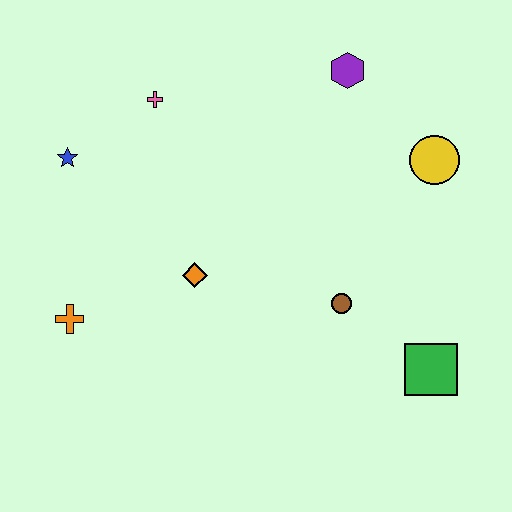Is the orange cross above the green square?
Yes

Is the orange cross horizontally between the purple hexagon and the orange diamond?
No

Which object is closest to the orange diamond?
The orange cross is closest to the orange diamond.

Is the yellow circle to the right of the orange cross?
Yes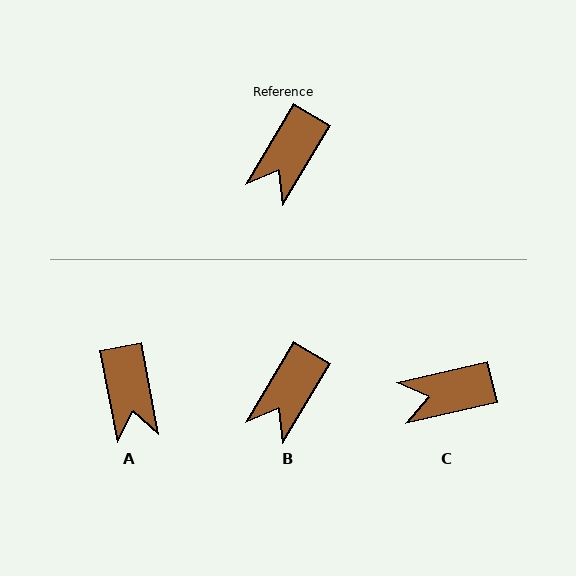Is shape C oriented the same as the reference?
No, it is off by about 46 degrees.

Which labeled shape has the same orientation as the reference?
B.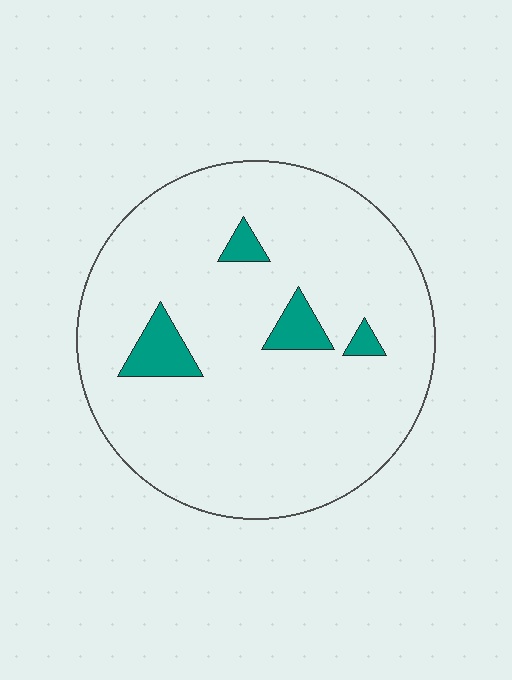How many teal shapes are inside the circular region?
4.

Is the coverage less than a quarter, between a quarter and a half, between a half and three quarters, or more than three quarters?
Less than a quarter.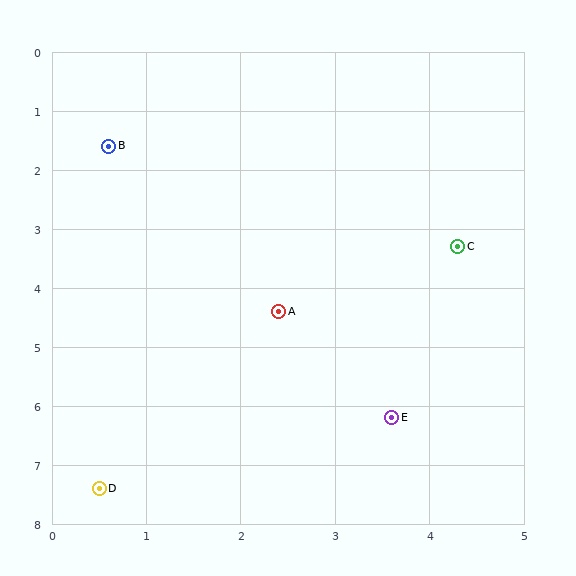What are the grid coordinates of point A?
Point A is at approximately (2.4, 4.4).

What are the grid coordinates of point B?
Point B is at approximately (0.6, 1.6).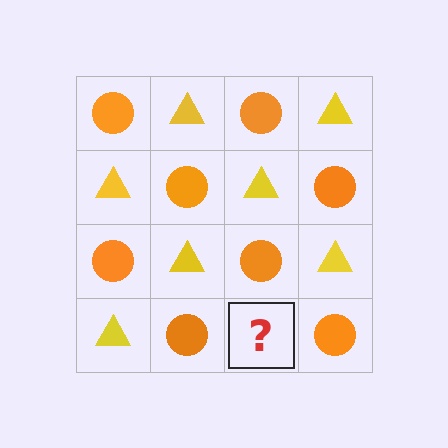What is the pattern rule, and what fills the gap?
The rule is that it alternates orange circle and yellow triangle in a checkerboard pattern. The gap should be filled with a yellow triangle.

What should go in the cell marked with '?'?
The missing cell should contain a yellow triangle.